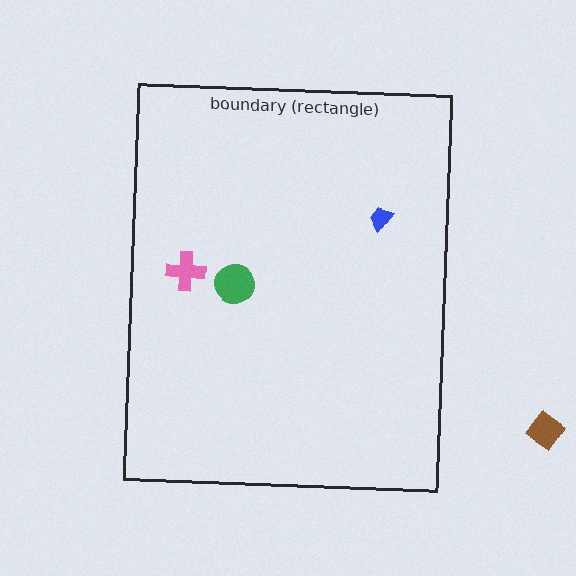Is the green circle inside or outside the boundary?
Inside.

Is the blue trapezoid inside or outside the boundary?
Inside.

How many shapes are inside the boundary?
3 inside, 1 outside.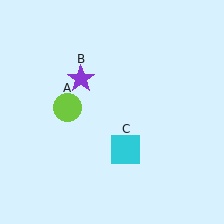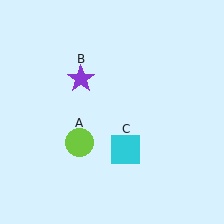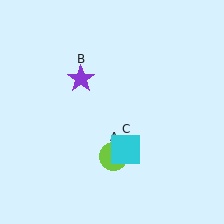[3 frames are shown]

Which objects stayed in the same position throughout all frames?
Purple star (object B) and cyan square (object C) remained stationary.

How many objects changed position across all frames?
1 object changed position: lime circle (object A).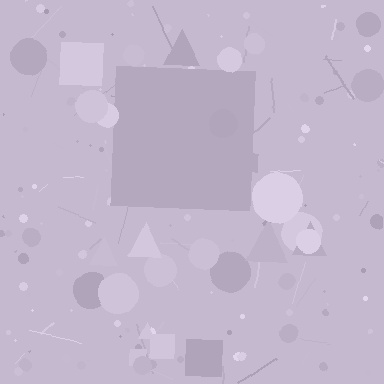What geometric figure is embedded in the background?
A square is embedded in the background.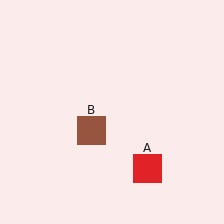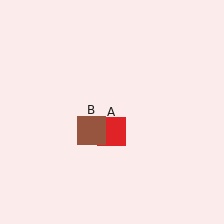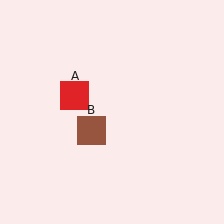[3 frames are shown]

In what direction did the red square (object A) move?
The red square (object A) moved up and to the left.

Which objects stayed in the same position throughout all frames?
Brown square (object B) remained stationary.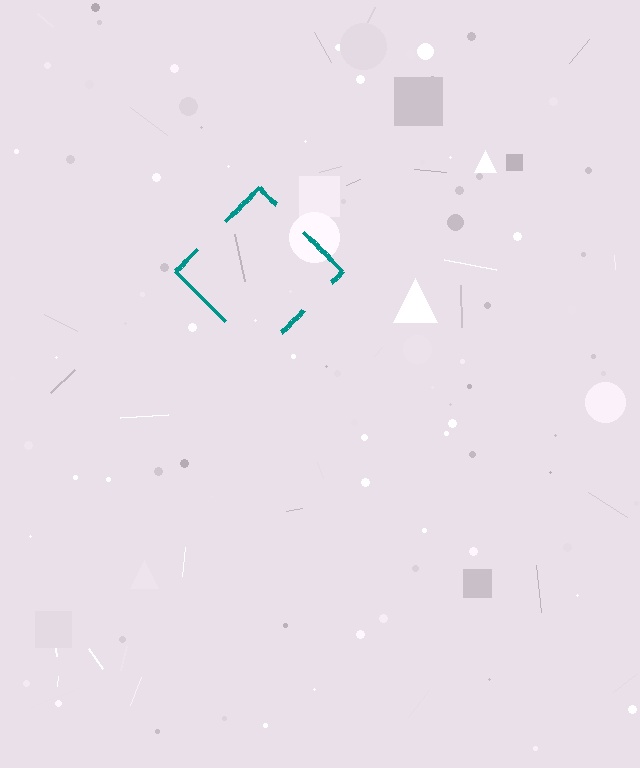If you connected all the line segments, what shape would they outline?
They would outline a diamond.